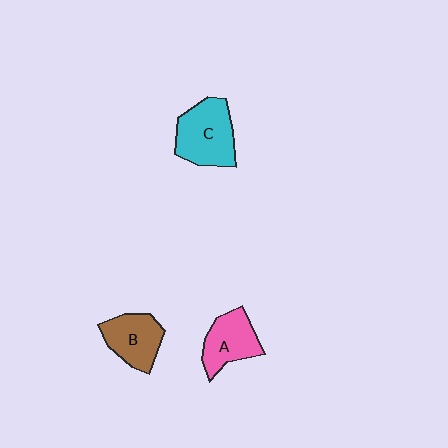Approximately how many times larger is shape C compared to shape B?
Approximately 1.3 times.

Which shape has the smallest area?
Shape A (pink).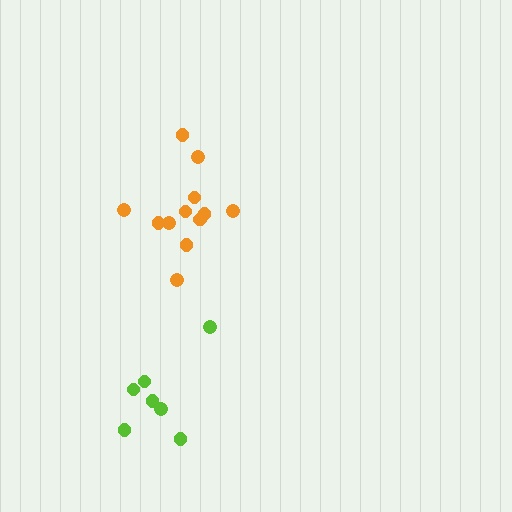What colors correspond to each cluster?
The clusters are colored: orange, lime.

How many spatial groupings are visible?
There are 2 spatial groupings.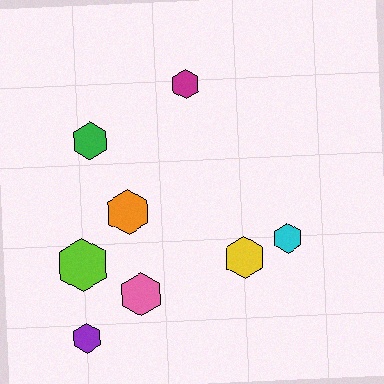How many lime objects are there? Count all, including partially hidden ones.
There is 1 lime object.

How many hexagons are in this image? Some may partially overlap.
There are 8 hexagons.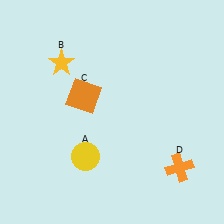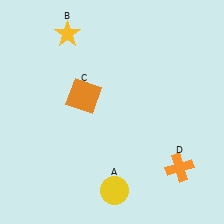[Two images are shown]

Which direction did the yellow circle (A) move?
The yellow circle (A) moved down.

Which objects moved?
The objects that moved are: the yellow circle (A), the yellow star (B).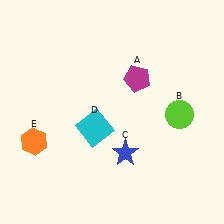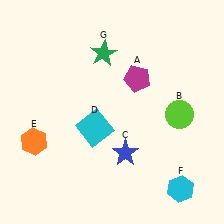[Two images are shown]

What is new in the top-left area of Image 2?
A green star (G) was added in the top-left area of Image 2.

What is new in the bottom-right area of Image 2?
A cyan hexagon (F) was added in the bottom-right area of Image 2.